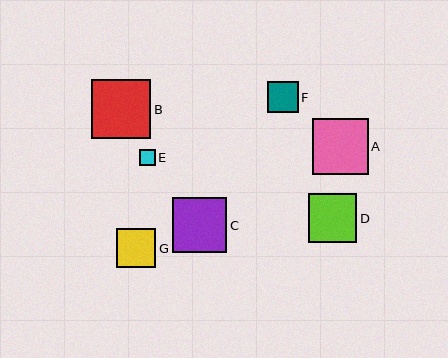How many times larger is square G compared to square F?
Square G is approximately 1.3 times the size of square F.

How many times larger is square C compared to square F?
Square C is approximately 1.8 times the size of square F.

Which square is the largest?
Square B is the largest with a size of approximately 59 pixels.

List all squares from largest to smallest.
From largest to smallest: B, A, C, D, G, F, E.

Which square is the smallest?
Square E is the smallest with a size of approximately 15 pixels.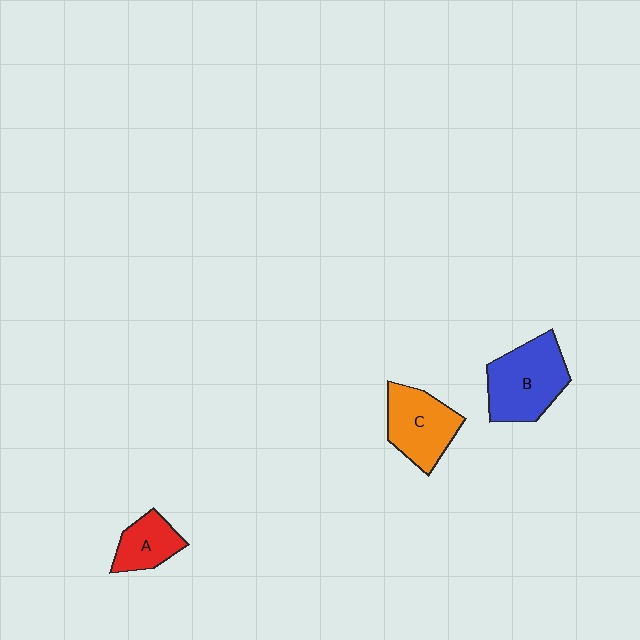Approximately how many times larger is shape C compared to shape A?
Approximately 1.5 times.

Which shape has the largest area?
Shape B (blue).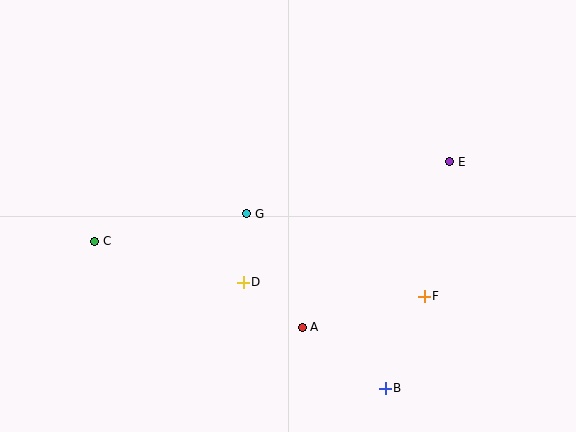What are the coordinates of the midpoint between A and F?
The midpoint between A and F is at (363, 312).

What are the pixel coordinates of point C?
Point C is at (95, 241).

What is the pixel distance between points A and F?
The distance between A and F is 126 pixels.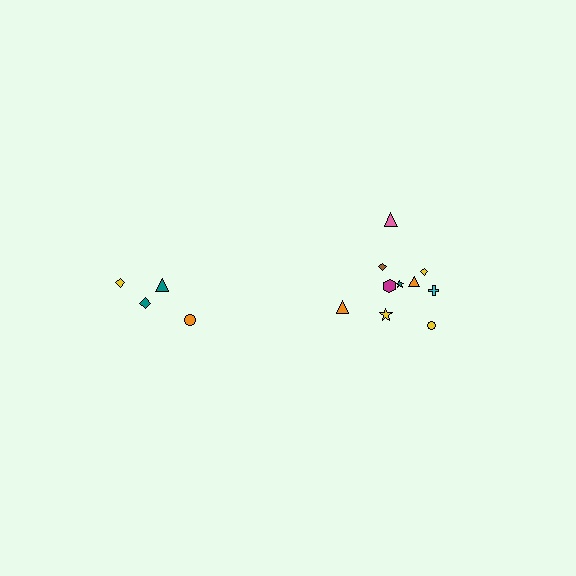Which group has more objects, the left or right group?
The right group.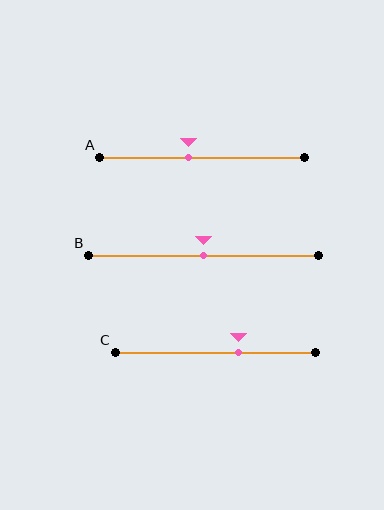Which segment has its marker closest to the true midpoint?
Segment B has its marker closest to the true midpoint.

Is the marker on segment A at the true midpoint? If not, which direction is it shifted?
No, the marker on segment A is shifted to the left by about 6% of the segment length.